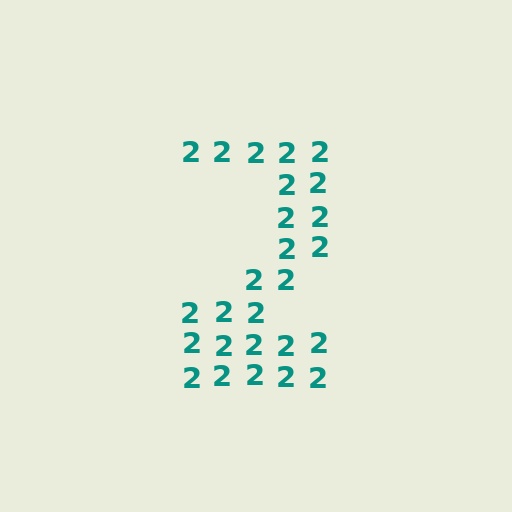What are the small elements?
The small elements are digit 2's.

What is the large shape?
The large shape is the digit 2.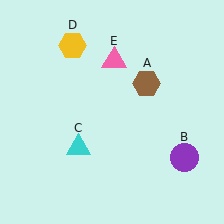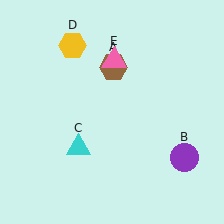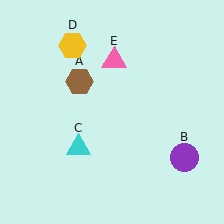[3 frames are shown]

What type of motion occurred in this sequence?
The brown hexagon (object A) rotated counterclockwise around the center of the scene.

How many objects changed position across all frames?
1 object changed position: brown hexagon (object A).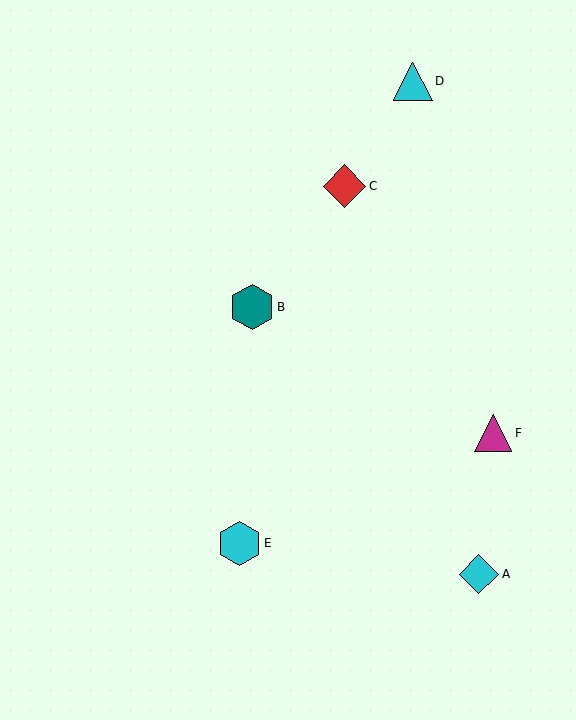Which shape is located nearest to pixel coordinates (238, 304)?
The teal hexagon (labeled B) at (252, 307) is nearest to that location.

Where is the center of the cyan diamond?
The center of the cyan diamond is at (479, 574).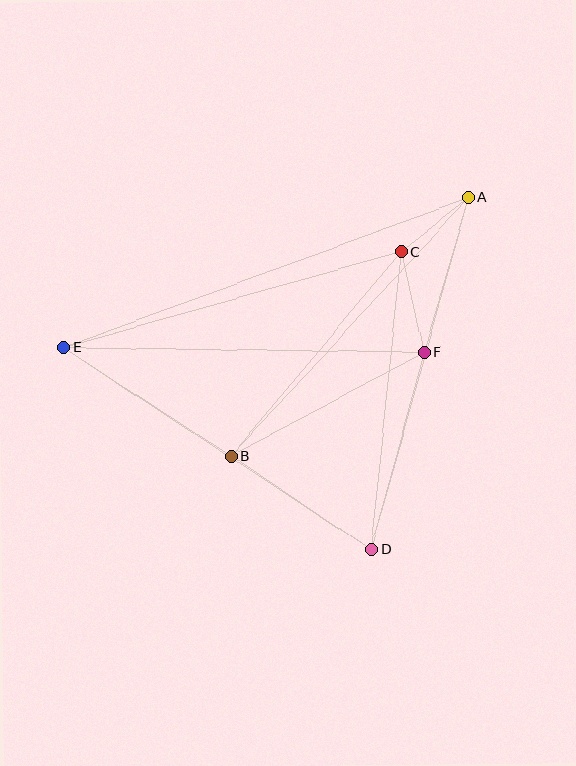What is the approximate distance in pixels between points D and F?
The distance between D and F is approximately 204 pixels.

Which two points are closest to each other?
Points A and C are closest to each other.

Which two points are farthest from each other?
Points A and E are farthest from each other.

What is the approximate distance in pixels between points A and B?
The distance between A and B is approximately 352 pixels.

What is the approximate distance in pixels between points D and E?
The distance between D and E is approximately 368 pixels.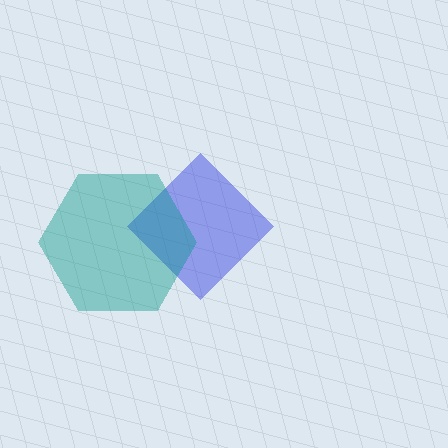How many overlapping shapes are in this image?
There are 2 overlapping shapes in the image.